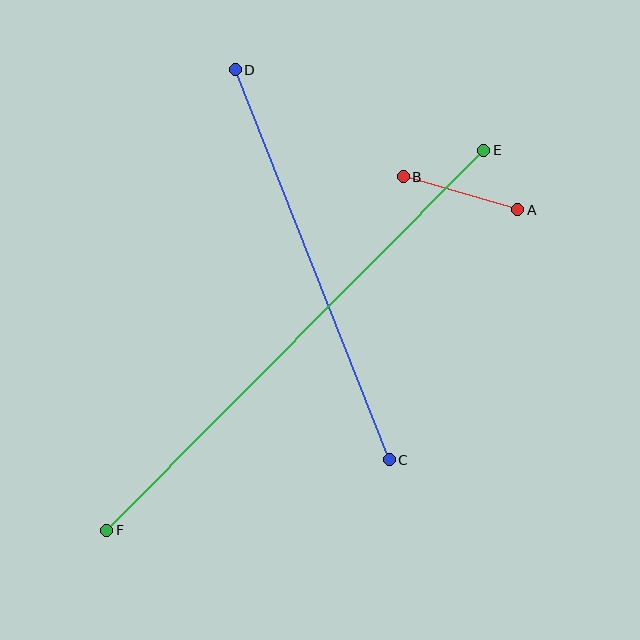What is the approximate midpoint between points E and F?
The midpoint is at approximately (295, 340) pixels.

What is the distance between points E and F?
The distance is approximately 536 pixels.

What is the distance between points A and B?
The distance is approximately 119 pixels.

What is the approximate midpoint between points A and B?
The midpoint is at approximately (460, 193) pixels.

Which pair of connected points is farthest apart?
Points E and F are farthest apart.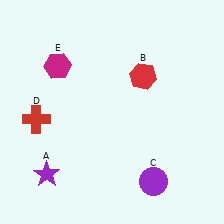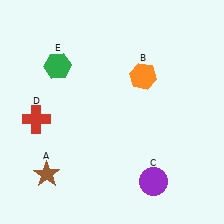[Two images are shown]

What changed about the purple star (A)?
In Image 1, A is purple. In Image 2, it changed to brown.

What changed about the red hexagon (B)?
In Image 1, B is red. In Image 2, it changed to orange.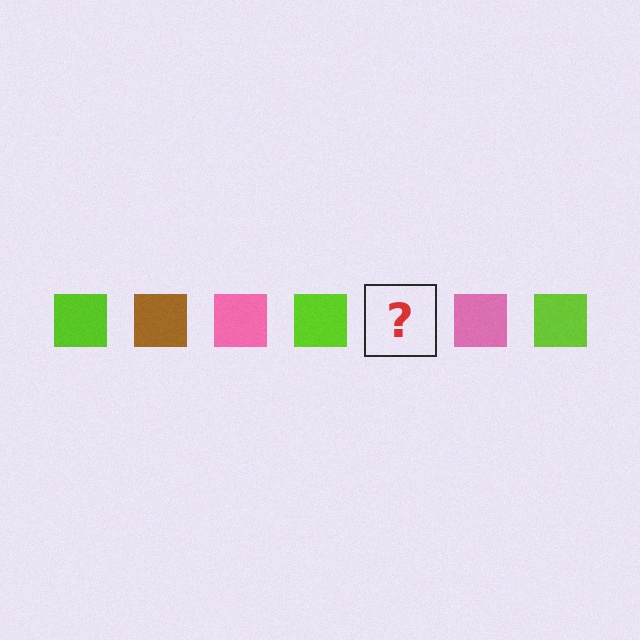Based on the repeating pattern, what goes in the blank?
The blank should be a brown square.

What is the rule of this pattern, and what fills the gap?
The rule is that the pattern cycles through lime, brown, pink squares. The gap should be filled with a brown square.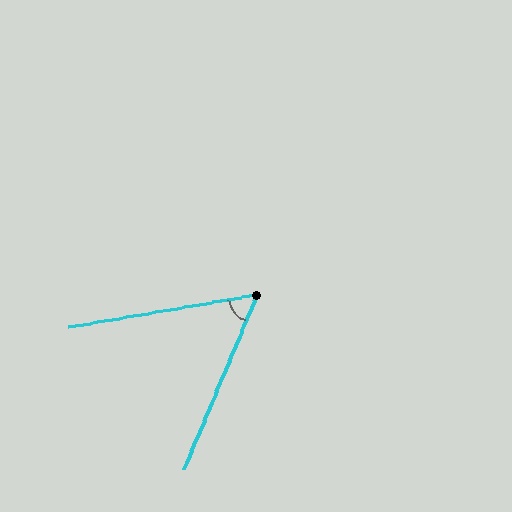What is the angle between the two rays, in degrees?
Approximately 58 degrees.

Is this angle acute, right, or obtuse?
It is acute.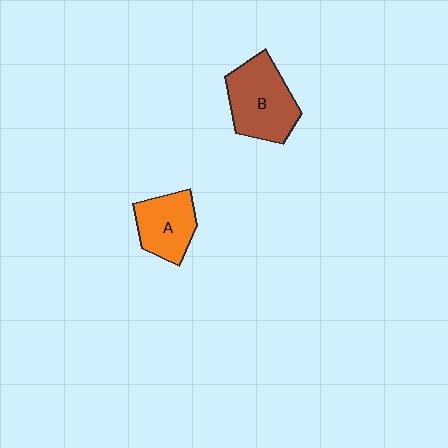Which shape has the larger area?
Shape B (brown).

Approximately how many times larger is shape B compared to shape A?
Approximately 1.4 times.